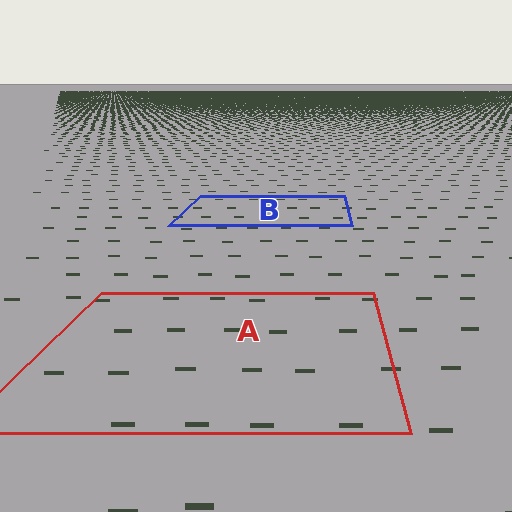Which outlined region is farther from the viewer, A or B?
Region B is farther from the viewer — the texture elements inside it appear smaller and more densely packed.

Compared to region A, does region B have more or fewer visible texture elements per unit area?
Region B has more texture elements per unit area — they are packed more densely because it is farther away.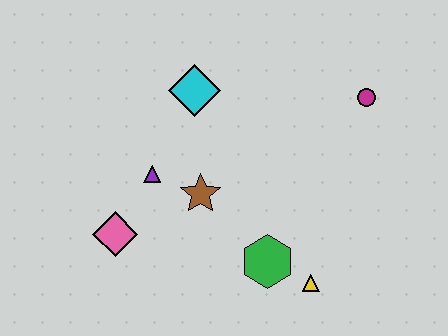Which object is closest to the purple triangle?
The brown star is closest to the purple triangle.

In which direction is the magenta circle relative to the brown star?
The magenta circle is to the right of the brown star.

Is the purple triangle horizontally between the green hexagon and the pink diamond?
Yes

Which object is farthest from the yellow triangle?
The cyan diamond is farthest from the yellow triangle.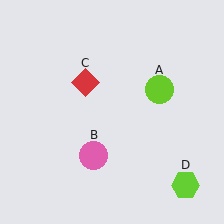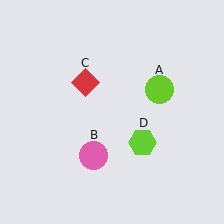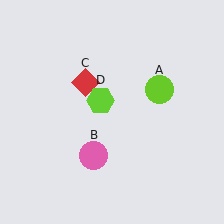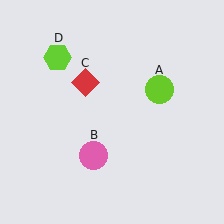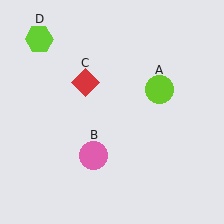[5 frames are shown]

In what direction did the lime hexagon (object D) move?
The lime hexagon (object D) moved up and to the left.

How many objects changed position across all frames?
1 object changed position: lime hexagon (object D).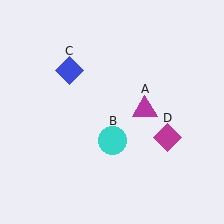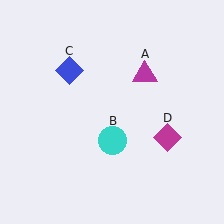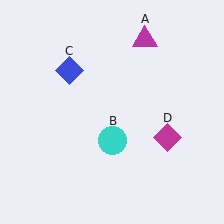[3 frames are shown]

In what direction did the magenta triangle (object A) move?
The magenta triangle (object A) moved up.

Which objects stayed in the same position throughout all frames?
Cyan circle (object B) and blue diamond (object C) and magenta diamond (object D) remained stationary.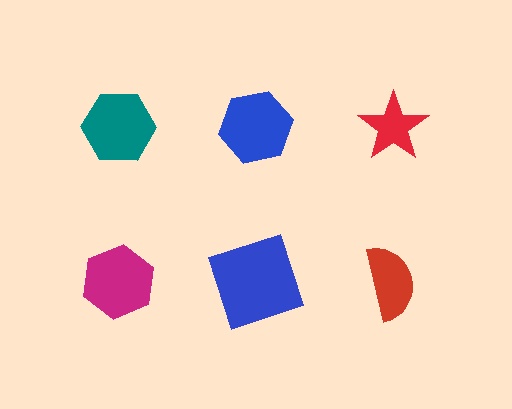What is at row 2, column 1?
A magenta hexagon.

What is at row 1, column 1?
A teal hexagon.